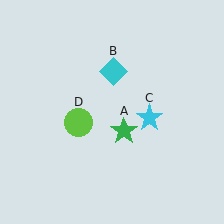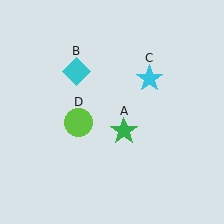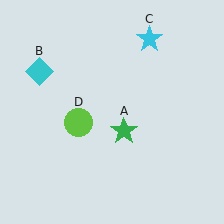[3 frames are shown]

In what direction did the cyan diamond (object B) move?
The cyan diamond (object B) moved left.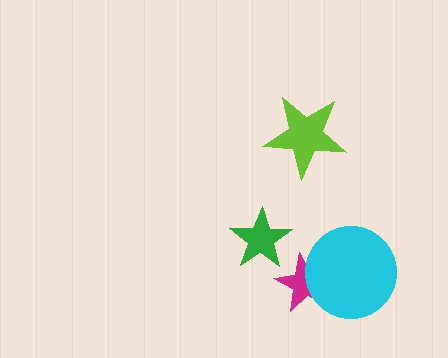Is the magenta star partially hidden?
Yes, it is partially covered by another shape.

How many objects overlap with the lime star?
0 objects overlap with the lime star.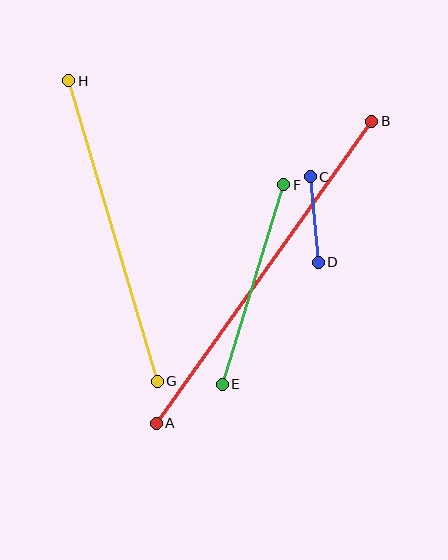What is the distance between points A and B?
The distance is approximately 371 pixels.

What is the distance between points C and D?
The distance is approximately 86 pixels.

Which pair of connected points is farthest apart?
Points A and B are farthest apart.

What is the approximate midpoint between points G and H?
The midpoint is at approximately (113, 231) pixels.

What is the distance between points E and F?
The distance is approximately 209 pixels.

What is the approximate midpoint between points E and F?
The midpoint is at approximately (253, 284) pixels.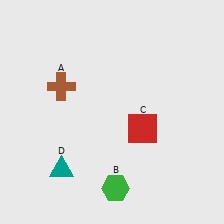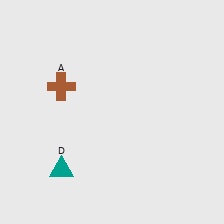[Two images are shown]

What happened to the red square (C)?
The red square (C) was removed in Image 2. It was in the bottom-right area of Image 1.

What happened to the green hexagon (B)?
The green hexagon (B) was removed in Image 2. It was in the bottom-right area of Image 1.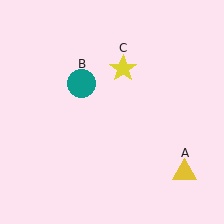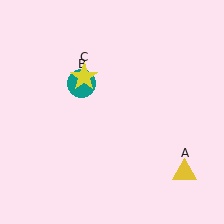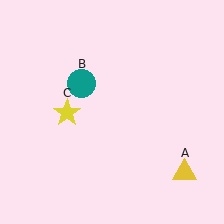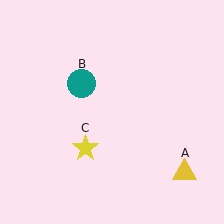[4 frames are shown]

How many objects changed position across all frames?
1 object changed position: yellow star (object C).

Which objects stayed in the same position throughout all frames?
Yellow triangle (object A) and teal circle (object B) remained stationary.